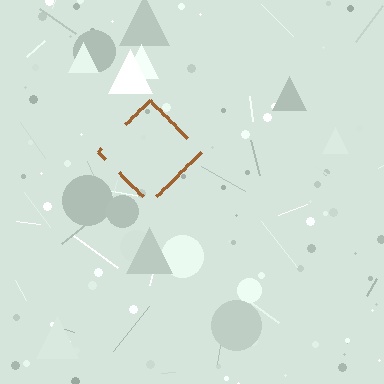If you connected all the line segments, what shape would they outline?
They would outline a diamond.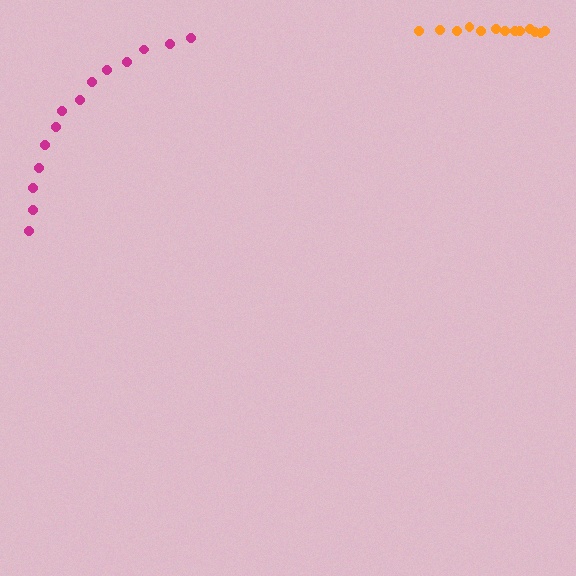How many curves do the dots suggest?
There are 2 distinct paths.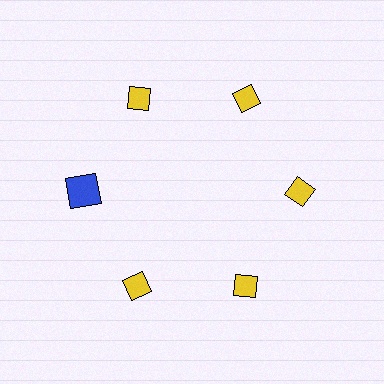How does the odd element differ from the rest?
It differs in both color (blue instead of yellow) and shape (square instead of diamond).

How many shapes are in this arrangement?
There are 6 shapes arranged in a ring pattern.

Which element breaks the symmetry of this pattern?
The blue square at roughly the 9 o'clock position breaks the symmetry. All other shapes are yellow diamonds.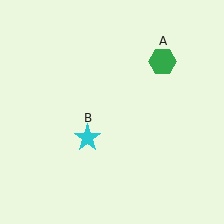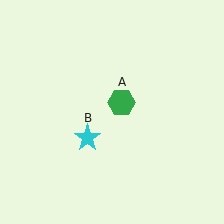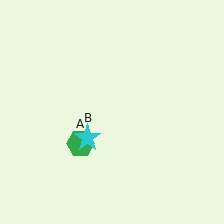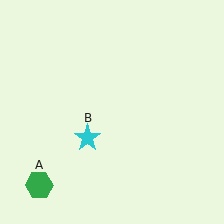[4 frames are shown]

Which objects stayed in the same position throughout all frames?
Cyan star (object B) remained stationary.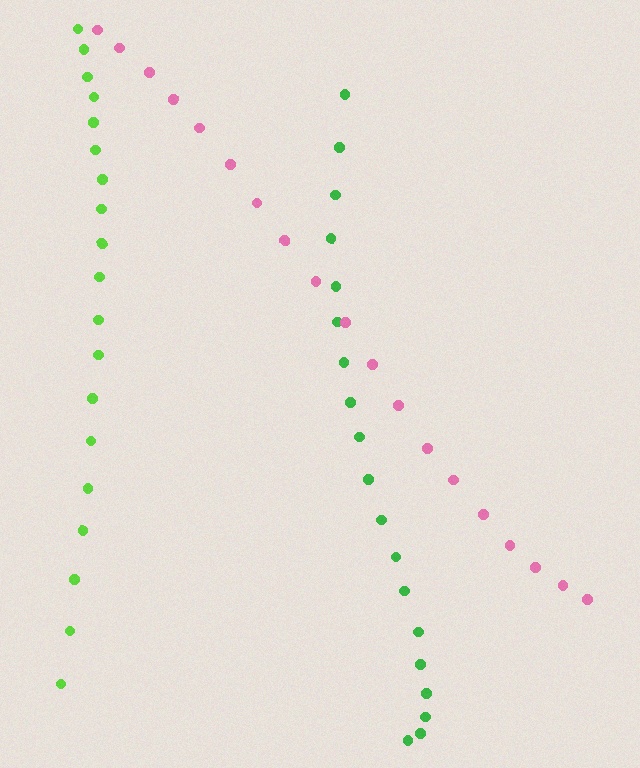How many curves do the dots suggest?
There are 3 distinct paths.